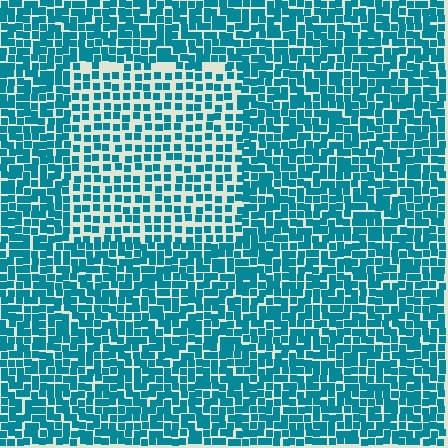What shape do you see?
I see a rectangle.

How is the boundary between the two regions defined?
The boundary is defined by a change in element density (approximately 1.7x ratio). All elements are the same color, size, and shape.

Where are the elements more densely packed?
The elements are more densely packed outside the rectangle boundary.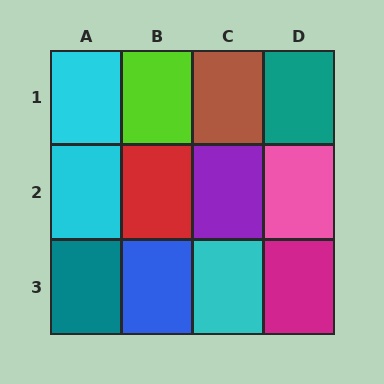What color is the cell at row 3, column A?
Teal.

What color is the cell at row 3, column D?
Magenta.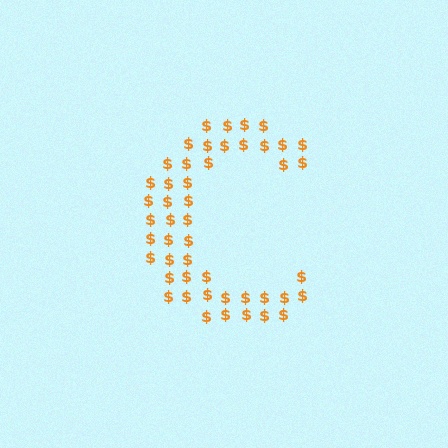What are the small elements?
The small elements are dollar signs.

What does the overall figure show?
The overall figure shows the letter C.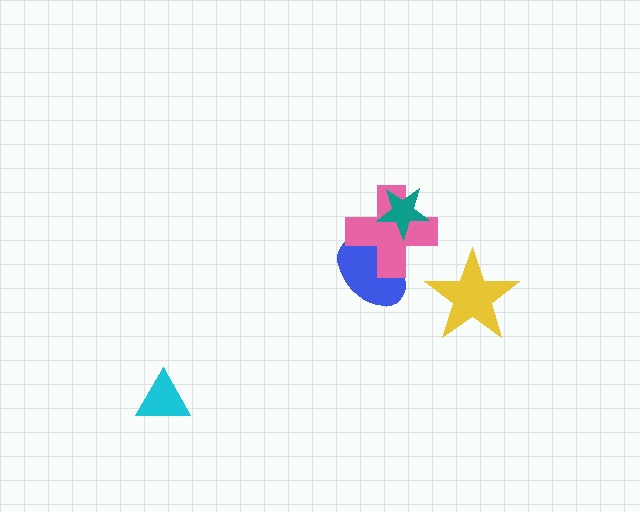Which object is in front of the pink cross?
The teal star is in front of the pink cross.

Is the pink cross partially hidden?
Yes, it is partially covered by another shape.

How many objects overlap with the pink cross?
2 objects overlap with the pink cross.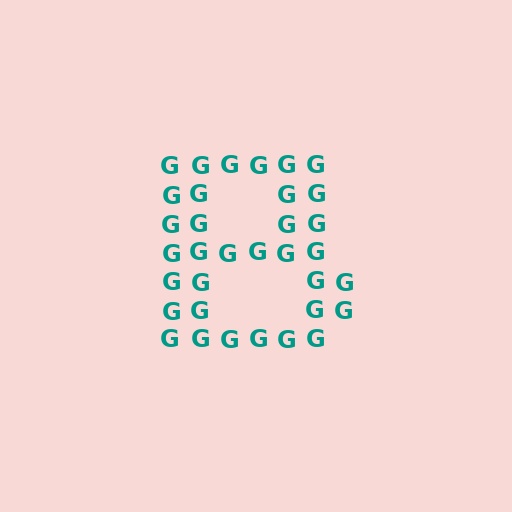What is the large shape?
The large shape is the letter B.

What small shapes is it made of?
It is made of small letter G's.